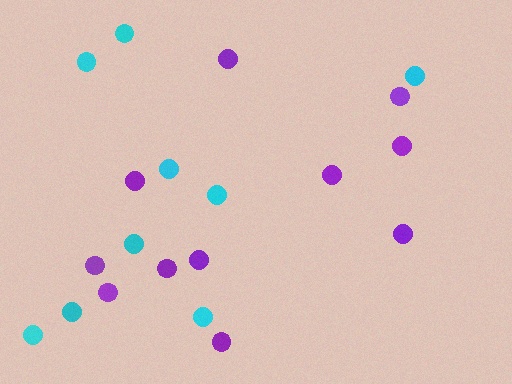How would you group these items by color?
There are 2 groups: one group of cyan circles (9) and one group of purple circles (11).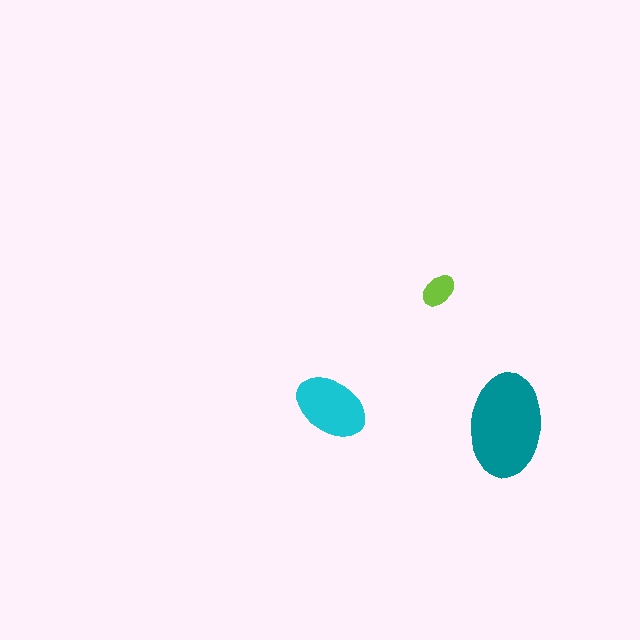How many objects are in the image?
There are 3 objects in the image.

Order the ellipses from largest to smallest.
the teal one, the cyan one, the lime one.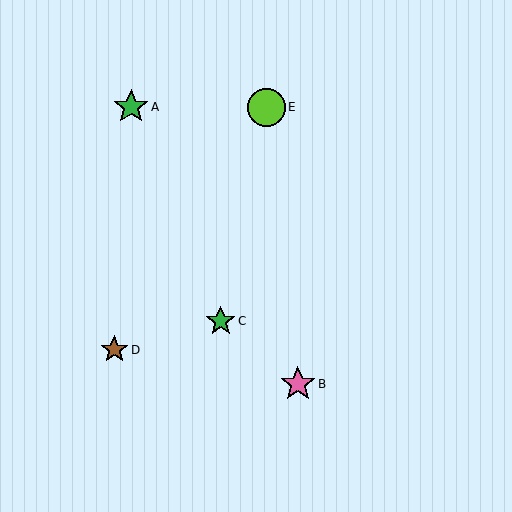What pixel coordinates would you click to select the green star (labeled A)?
Click at (131, 107) to select the green star A.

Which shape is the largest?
The lime circle (labeled E) is the largest.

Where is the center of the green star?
The center of the green star is at (221, 321).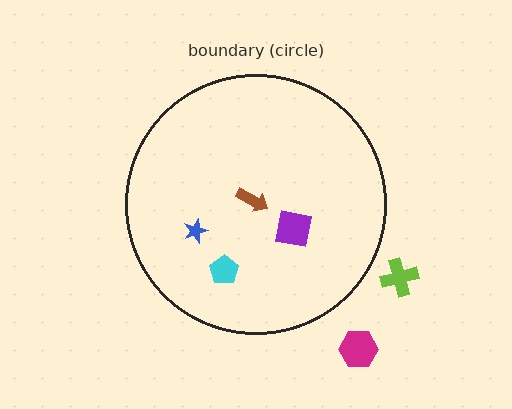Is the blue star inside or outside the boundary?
Inside.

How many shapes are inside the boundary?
4 inside, 2 outside.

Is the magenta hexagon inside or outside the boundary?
Outside.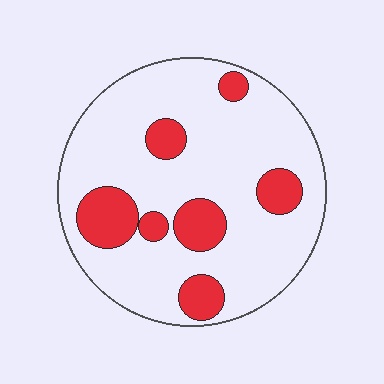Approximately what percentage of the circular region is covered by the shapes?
Approximately 20%.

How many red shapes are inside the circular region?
7.